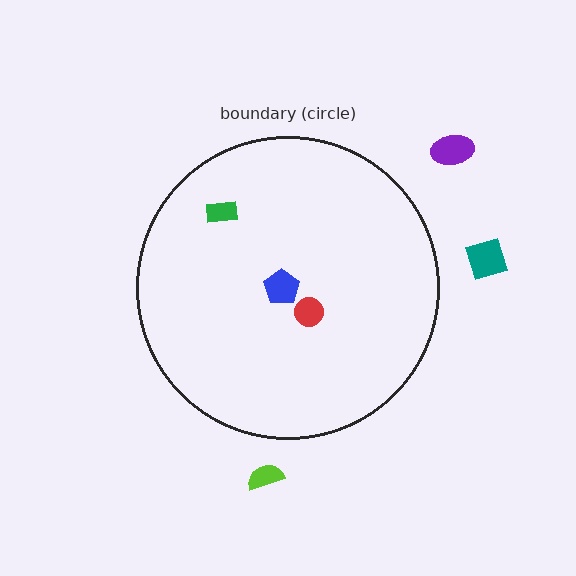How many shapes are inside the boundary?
3 inside, 3 outside.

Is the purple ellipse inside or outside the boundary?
Outside.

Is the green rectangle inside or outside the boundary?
Inside.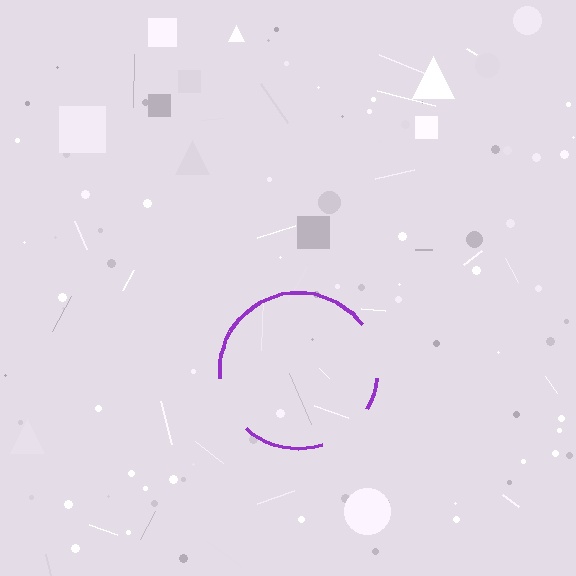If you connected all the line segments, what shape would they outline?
They would outline a circle.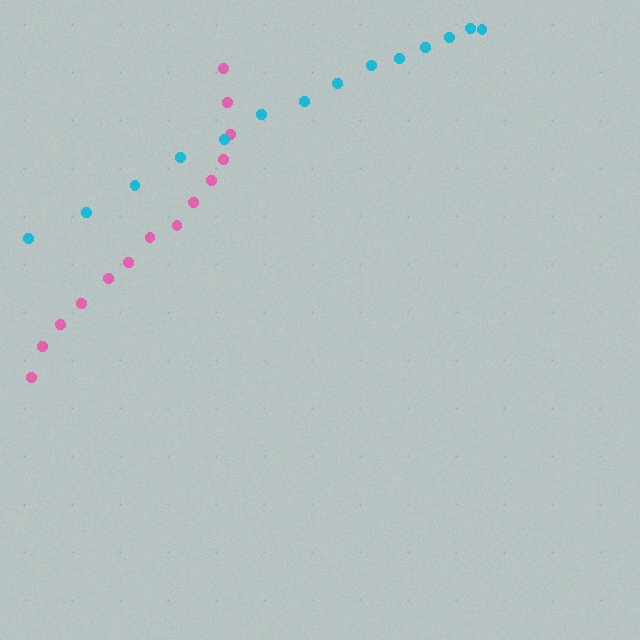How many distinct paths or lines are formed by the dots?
There are 2 distinct paths.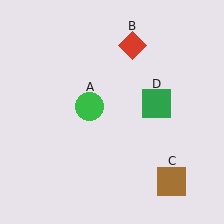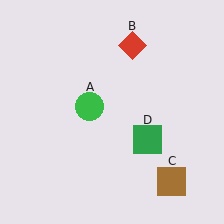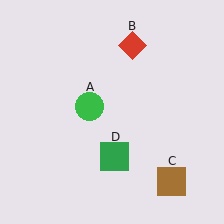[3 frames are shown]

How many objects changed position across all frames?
1 object changed position: green square (object D).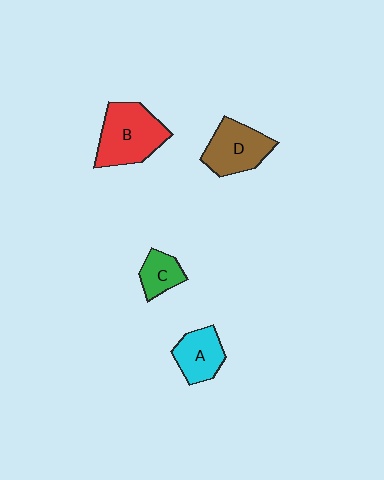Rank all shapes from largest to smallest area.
From largest to smallest: B (red), D (brown), A (cyan), C (green).